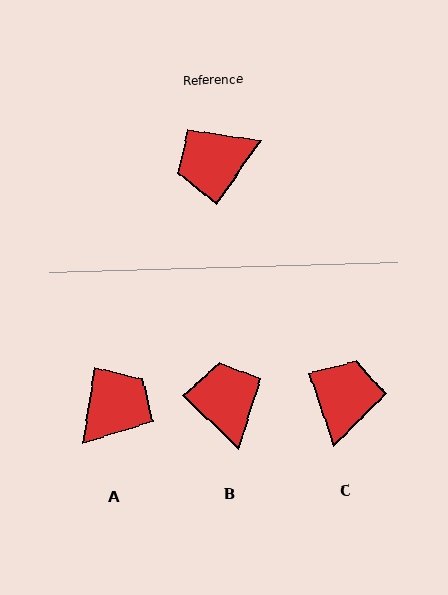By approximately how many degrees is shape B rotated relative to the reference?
Approximately 99 degrees clockwise.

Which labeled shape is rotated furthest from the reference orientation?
A, about 155 degrees away.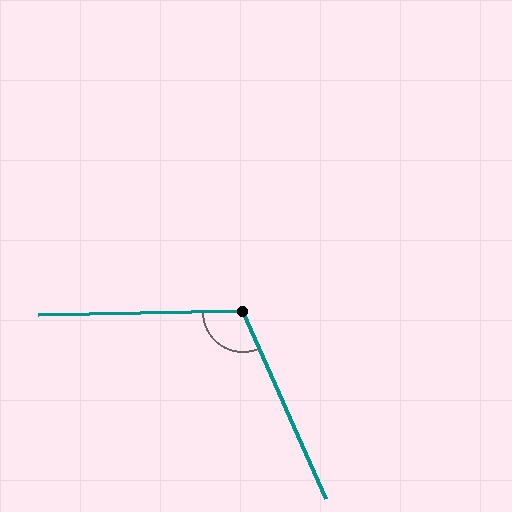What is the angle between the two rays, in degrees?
Approximately 113 degrees.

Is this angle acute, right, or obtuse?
It is obtuse.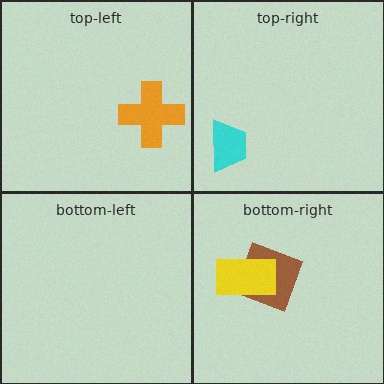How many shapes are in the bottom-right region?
2.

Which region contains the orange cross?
The top-left region.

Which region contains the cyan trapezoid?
The top-right region.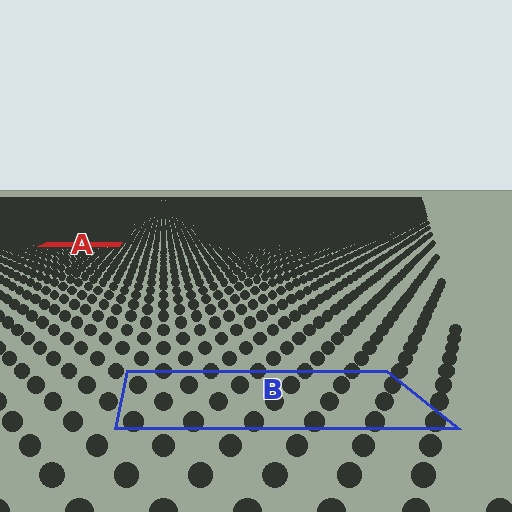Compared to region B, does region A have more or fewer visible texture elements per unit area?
Region A has more texture elements per unit area — they are packed more densely because it is farther away.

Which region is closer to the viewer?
Region B is closer. The texture elements there are larger and more spread out.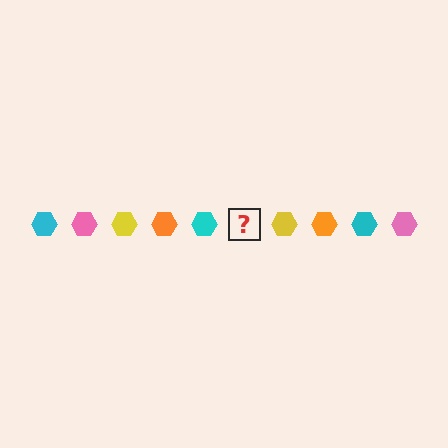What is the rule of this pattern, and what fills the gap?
The rule is that the pattern cycles through cyan, pink, yellow, orange hexagons. The gap should be filled with a pink hexagon.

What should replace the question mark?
The question mark should be replaced with a pink hexagon.